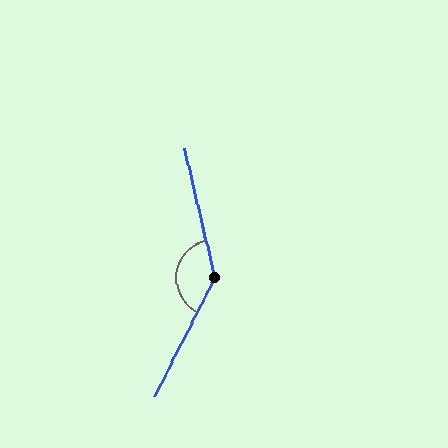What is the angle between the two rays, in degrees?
Approximately 140 degrees.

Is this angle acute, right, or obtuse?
It is obtuse.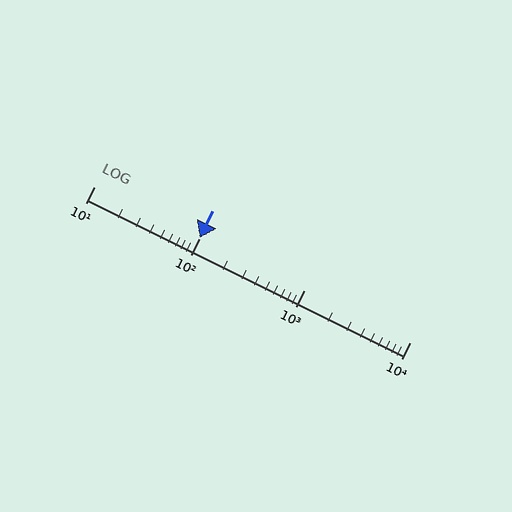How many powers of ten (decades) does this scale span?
The scale spans 3 decades, from 10 to 10000.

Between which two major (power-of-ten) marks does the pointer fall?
The pointer is between 100 and 1000.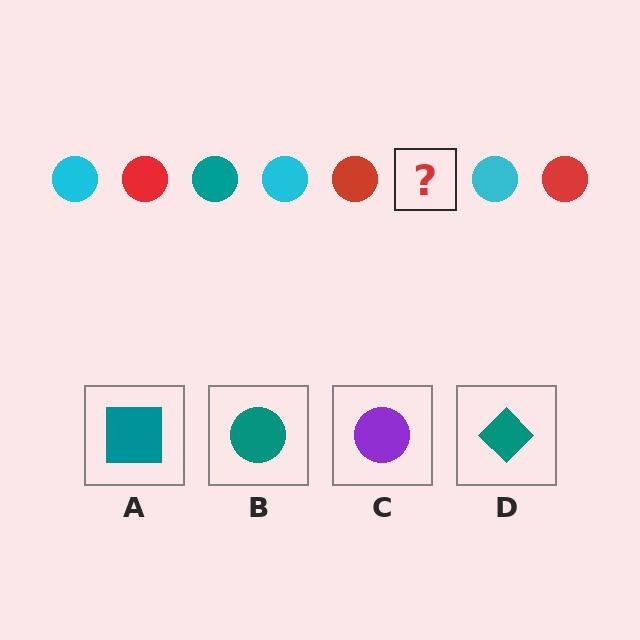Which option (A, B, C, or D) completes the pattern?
B.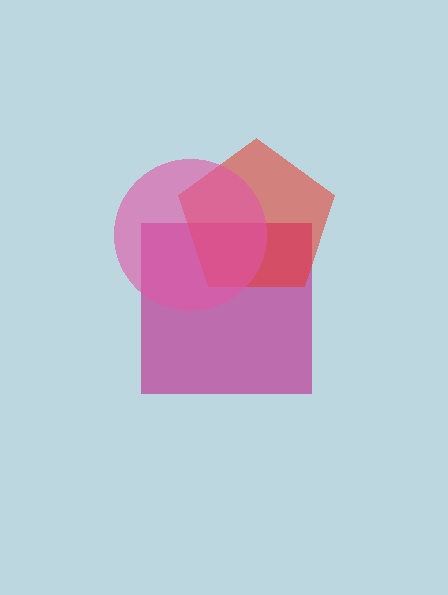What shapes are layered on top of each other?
The layered shapes are: a magenta square, a red pentagon, a pink circle.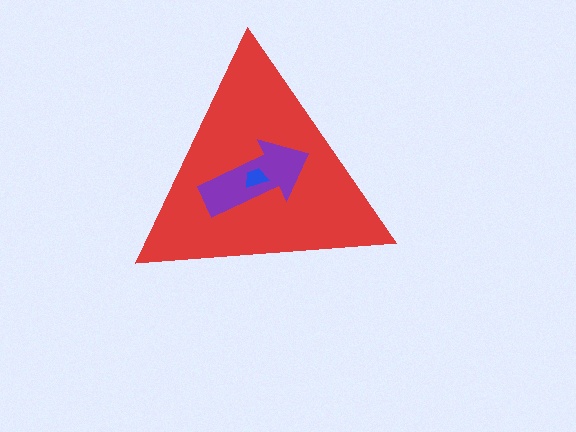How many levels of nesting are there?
3.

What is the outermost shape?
The red triangle.